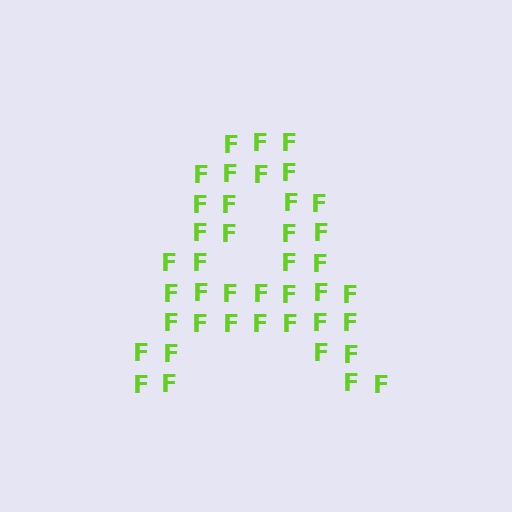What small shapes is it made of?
It is made of small letter F's.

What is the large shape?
The large shape is the letter A.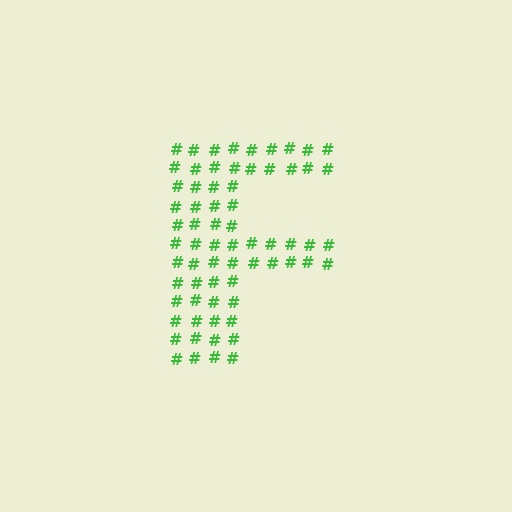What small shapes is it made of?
It is made of small hash symbols.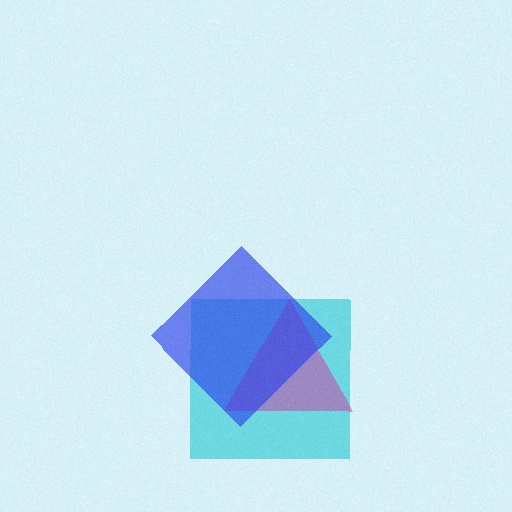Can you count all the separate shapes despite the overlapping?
Yes, there are 3 separate shapes.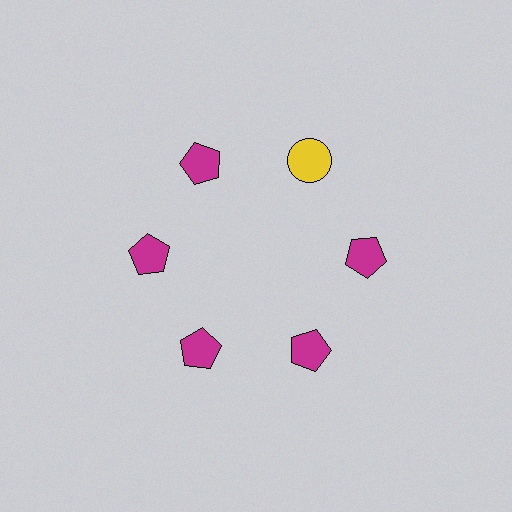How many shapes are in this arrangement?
There are 6 shapes arranged in a ring pattern.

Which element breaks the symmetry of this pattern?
The yellow circle at roughly the 1 o'clock position breaks the symmetry. All other shapes are magenta pentagons.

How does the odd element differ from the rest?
It differs in both color (yellow instead of magenta) and shape (circle instead of pentagon).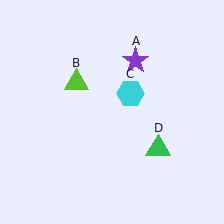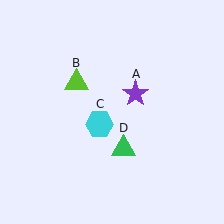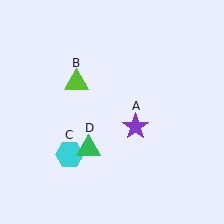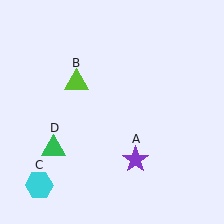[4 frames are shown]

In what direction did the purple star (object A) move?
The purple star (object A) moved down.